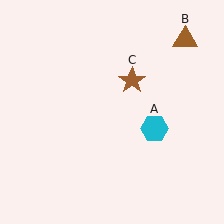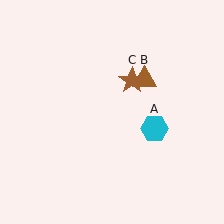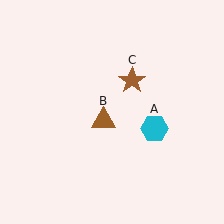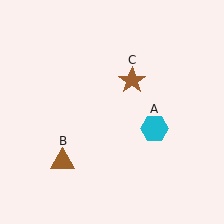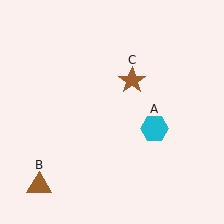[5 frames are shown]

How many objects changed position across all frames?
1 object changed position: brown triangle (object B).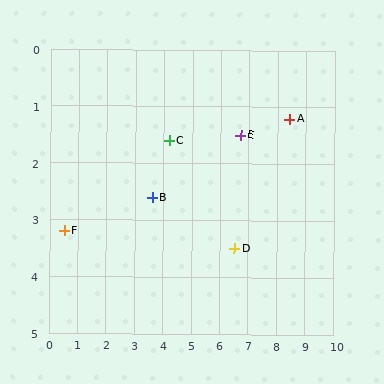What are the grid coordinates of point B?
Point B is at approximately (3.6, 2.6).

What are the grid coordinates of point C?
Point C is at approximately (4.2, 1.6).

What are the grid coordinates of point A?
Point A is at approximately (8.4, 1.2).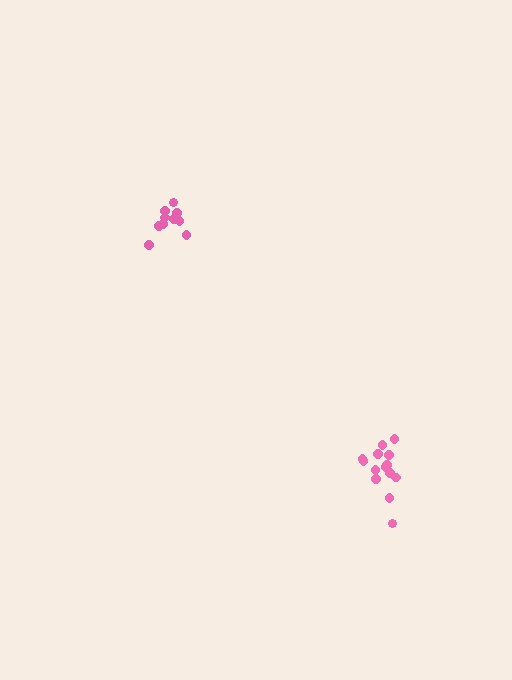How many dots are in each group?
Group 1: 14 dots, Group 2: 10 dots (24 total).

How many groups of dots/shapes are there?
There are 2 groups.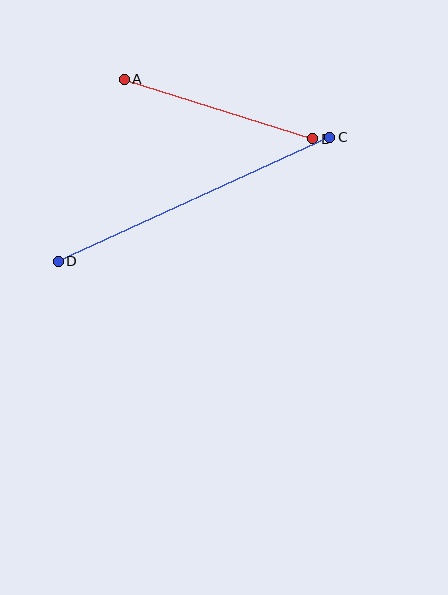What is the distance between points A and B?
The distance is approximately 198 pixels.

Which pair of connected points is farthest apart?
Points C and D are farthest apart.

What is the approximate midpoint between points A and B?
The midpoint is at approximately (218, 109) pixels.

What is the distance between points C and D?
The distance is approximately 298 pixels.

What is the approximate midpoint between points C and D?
The midpoint is at approximately (194, 199) pixels.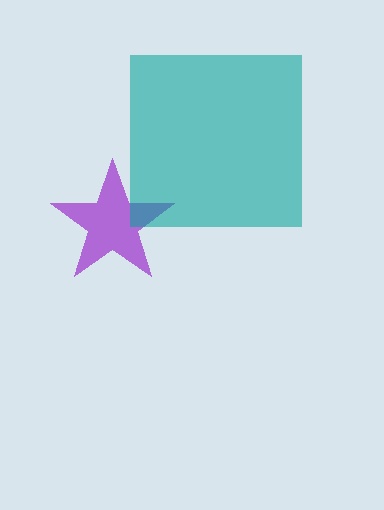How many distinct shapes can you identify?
There are 2 distinct shapes: a purple star, a teal square.